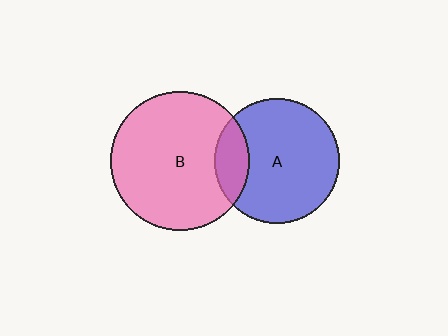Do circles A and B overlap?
Yes.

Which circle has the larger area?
Circle B (pink).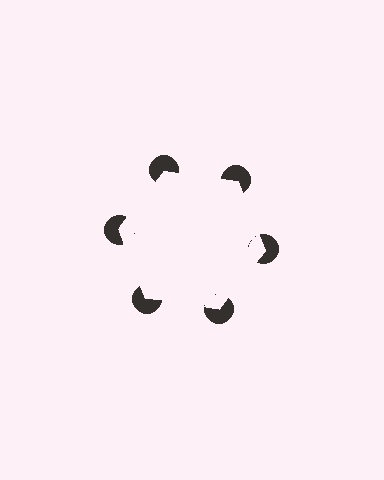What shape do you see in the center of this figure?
An illusory hexagon — its edges are inferred from the aligned wedge cuts in the pac-man discs, not physically drawn.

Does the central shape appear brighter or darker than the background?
It typically appears slightly brighter than the background, even though no actual brightness change is drawn.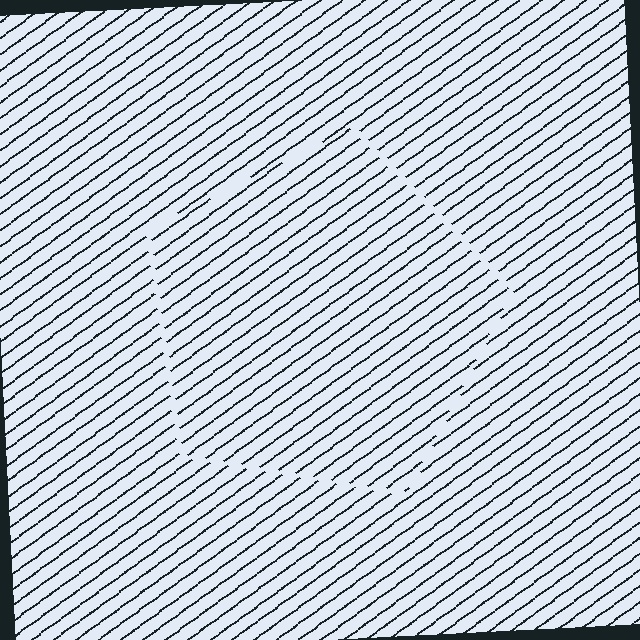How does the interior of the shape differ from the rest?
The interior of the shape contains the same grating, shifted by half a period — the contour is defined by the phase discontinuity where line-ends from the inner and outer gratings abut.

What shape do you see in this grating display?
An illusory pentagon. The interior of the shape contains the same grating, shifted by half a period — the contour is defined by the phase discontinuity where line-ends from the inner and outer gratings abut.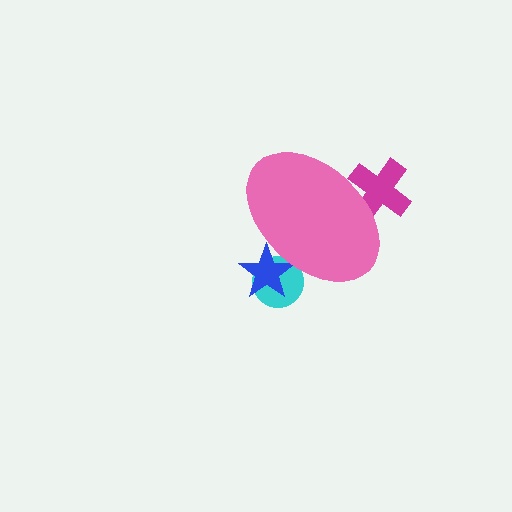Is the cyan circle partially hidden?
Yes, the cyan circle is partially hidden behind the pink ellipse.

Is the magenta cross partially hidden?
Yes, the magenta cross is partially hidden behind the pink ellipse.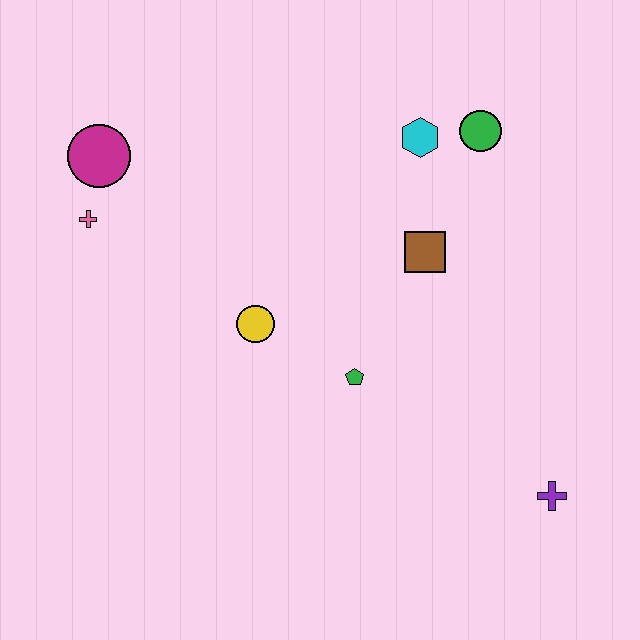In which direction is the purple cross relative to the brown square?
The purple cross is below the brown square.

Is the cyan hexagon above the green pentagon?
Yes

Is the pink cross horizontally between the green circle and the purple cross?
No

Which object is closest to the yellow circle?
The green pentagon is closest to the yellow circle.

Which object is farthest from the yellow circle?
The purple cross is farthest from the yellow circle.